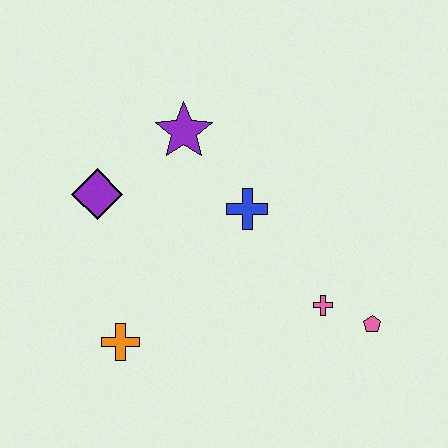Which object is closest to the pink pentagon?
The pink cross is closest to the pink pentagon.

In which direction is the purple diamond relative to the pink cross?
The purple diamond is to the left of the pink cross.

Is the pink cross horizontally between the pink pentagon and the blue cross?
Yes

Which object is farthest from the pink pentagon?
The purple diamond is farthest from the pink pentagon.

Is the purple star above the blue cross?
Yes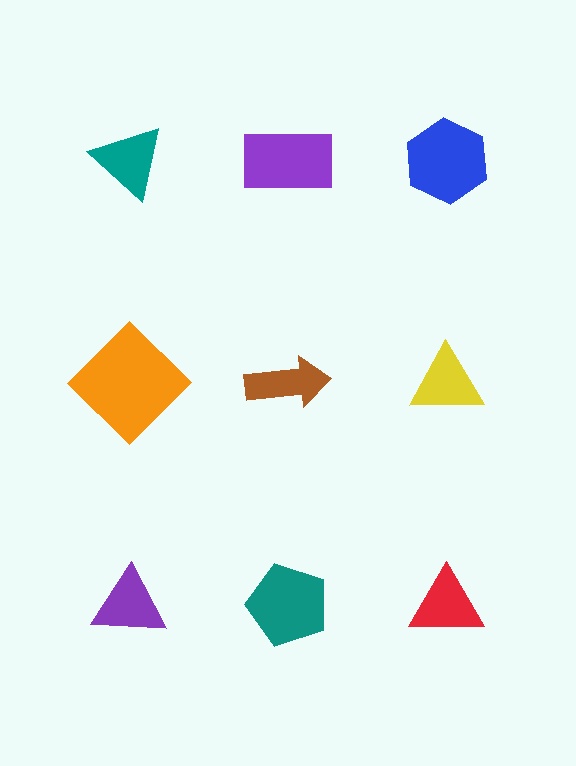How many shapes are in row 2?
3 shapes.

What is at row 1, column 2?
A purple rectangle.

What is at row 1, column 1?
A teal triangle.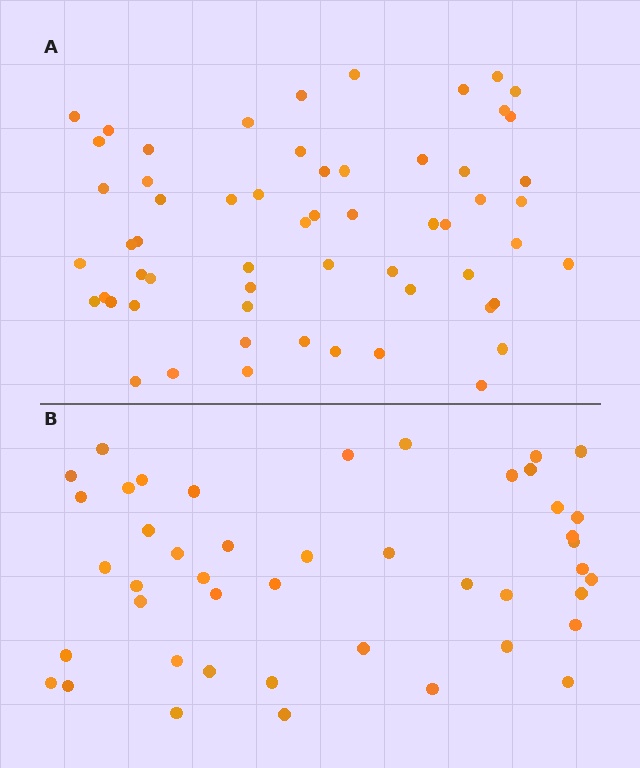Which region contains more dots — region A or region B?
Region A (the top region) has more dots.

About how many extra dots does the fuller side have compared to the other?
Region A has approximately 15 more dots than region B.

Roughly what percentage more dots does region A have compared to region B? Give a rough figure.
About 30% more.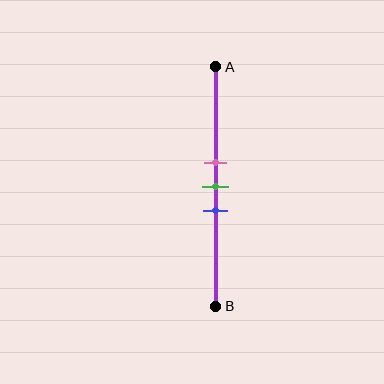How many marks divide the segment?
There are 3 marks dividing the segment.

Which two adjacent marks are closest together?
The pink and green marks are the closest adjacent pair.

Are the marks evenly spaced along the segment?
Yes, the marks are approximately evenly spaced.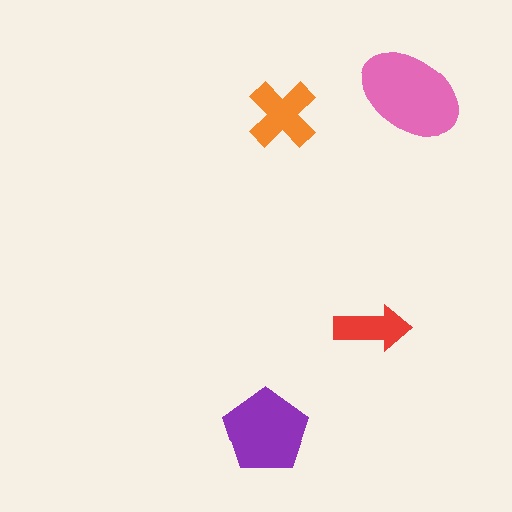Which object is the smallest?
The red arrow.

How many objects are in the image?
There are 4 objects in the image.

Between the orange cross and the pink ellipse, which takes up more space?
The pink ellipse.